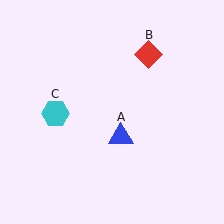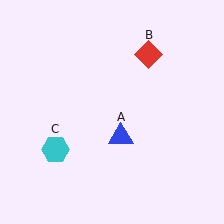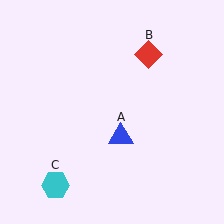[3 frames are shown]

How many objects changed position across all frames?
1 object changed position: cyan hexagon (object C).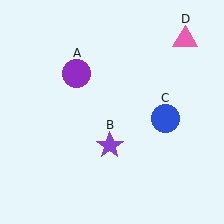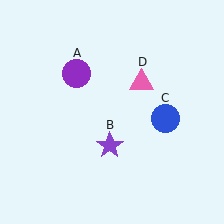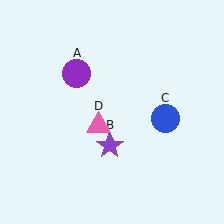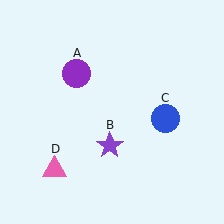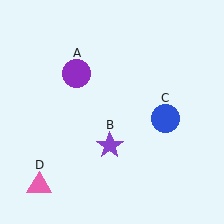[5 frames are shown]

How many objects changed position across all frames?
1 object changed position: pink triangle (object D).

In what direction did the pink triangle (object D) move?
The pink triangle (object D) moved down and to the left.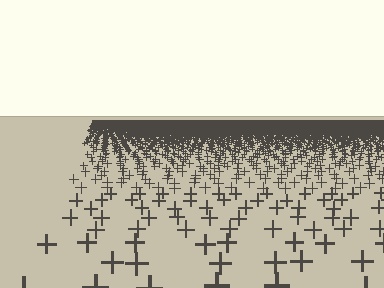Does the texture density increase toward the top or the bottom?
Density increases toward the top.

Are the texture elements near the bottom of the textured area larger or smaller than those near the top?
Larger. Near the bottom, elements are closer to the viewer and appear at a bigger on-screen size.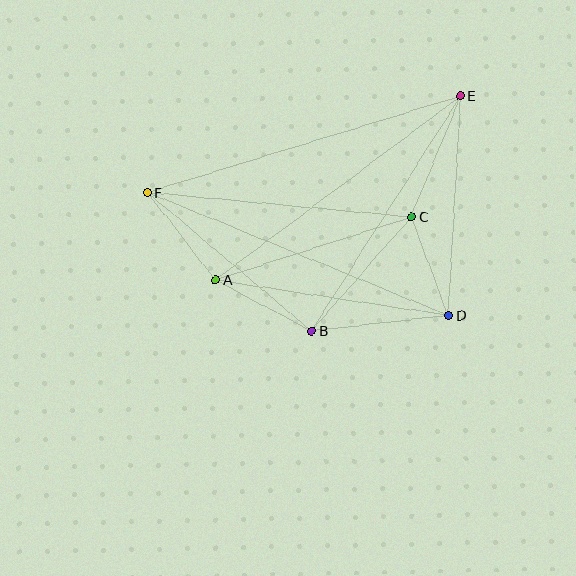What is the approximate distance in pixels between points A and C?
The distance between A and C is approximately 205 pixels.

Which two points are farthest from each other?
Points E and F are farthest from each other.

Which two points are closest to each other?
Points C and D are closest to each other.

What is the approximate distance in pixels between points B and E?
The distance between B and E is approximately 278 pixels.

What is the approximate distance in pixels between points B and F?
The distance between B and F is approximately 215 pixels.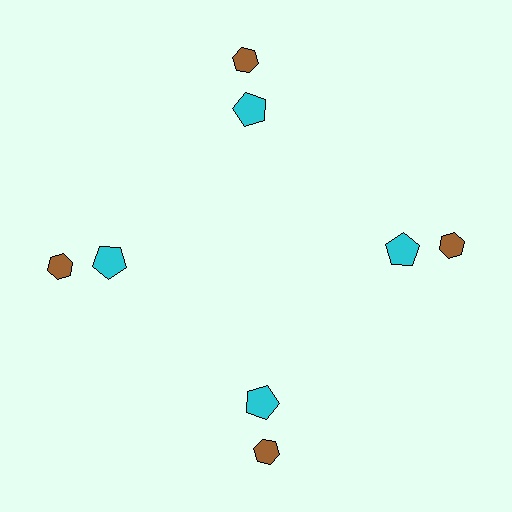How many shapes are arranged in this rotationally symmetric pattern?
There are 8 shapes, arranged in 4 groups of 2.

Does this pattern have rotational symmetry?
Yes, this pattern has 4-fold rotational symmetry. It looks the same after rotating 90 degrees around the center.